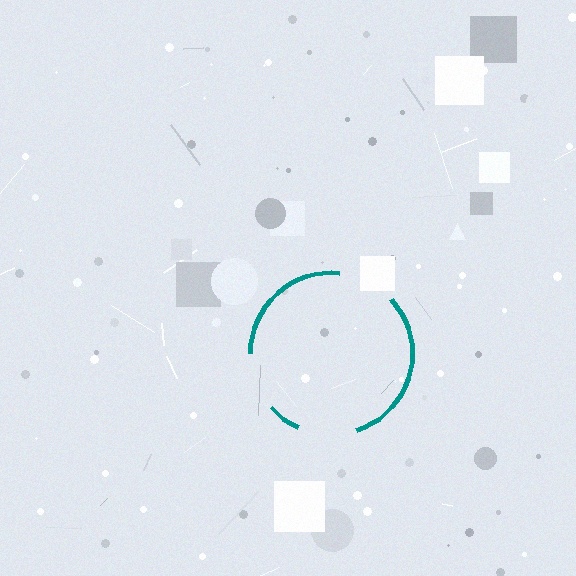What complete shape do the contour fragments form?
The contour fragments form a circle.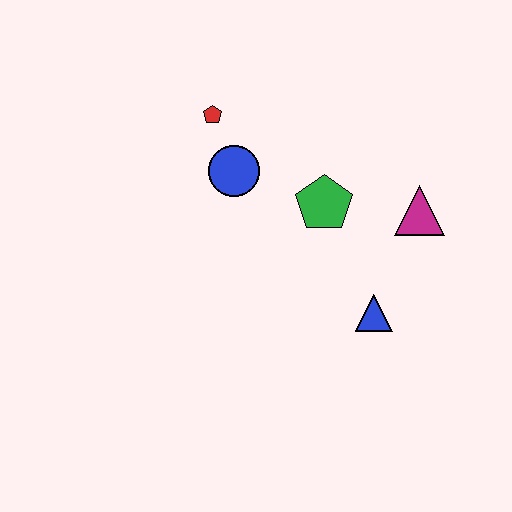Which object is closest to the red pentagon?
The blue circle is closest to the red pentagon.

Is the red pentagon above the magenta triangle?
Yes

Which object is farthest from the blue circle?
The blue triangle is farthest from the blue circle.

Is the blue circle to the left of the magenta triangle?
Yes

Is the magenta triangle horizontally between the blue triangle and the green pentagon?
No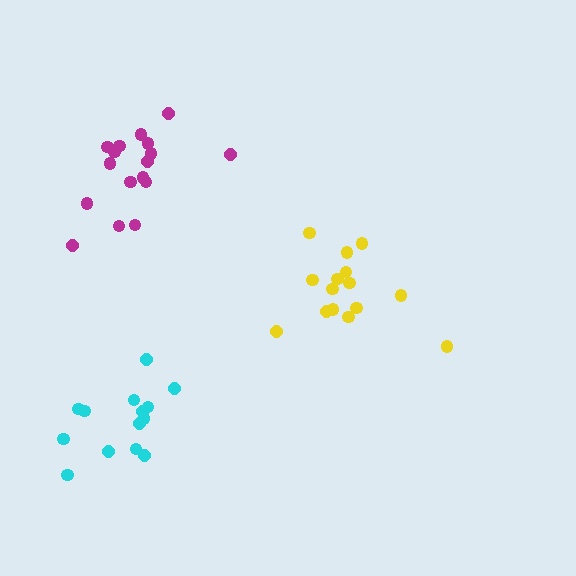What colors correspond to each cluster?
The clusters are colored: yellow, magenta, cyan.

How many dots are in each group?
Group 1: 15 dots, Group 2: 17 dots, Group 3: 14 dots (46 total).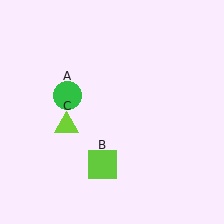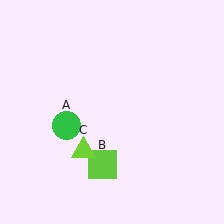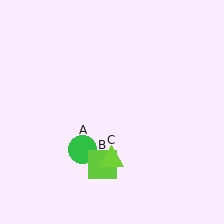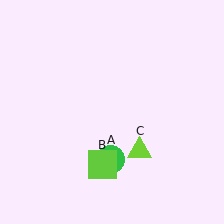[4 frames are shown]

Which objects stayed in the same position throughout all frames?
Lime square (object B) remained stationary.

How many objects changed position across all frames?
2 objects changed position: green circle (object A), lime triangle (object C).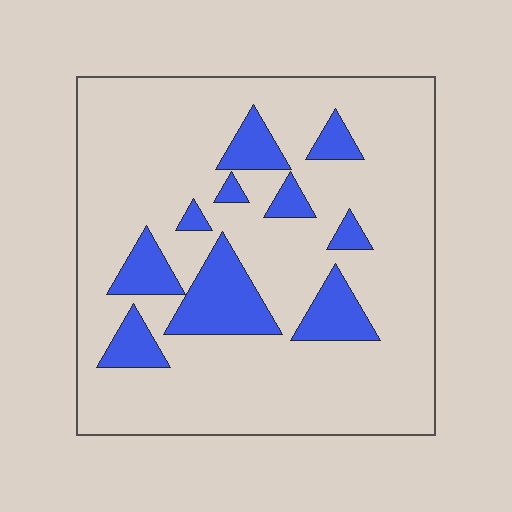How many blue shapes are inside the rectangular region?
10.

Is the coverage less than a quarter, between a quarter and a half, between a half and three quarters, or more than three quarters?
Less than a quarter.